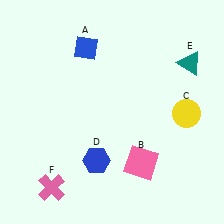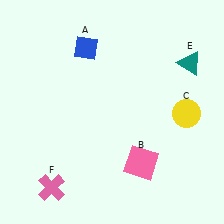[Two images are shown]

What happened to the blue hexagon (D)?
The blue hexagon (D) was removed in Image 2. It was in the bottom-left area of Image 1.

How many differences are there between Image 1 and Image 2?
There is 1 difference between the two images.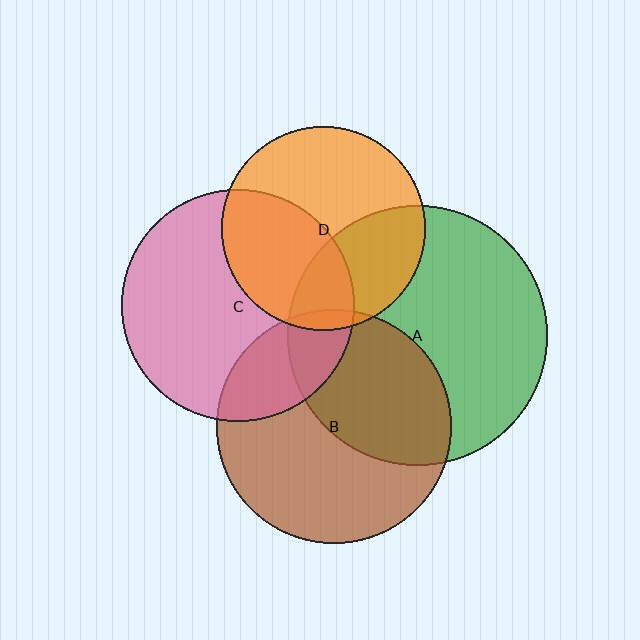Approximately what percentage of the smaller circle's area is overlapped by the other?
Approximately 5%.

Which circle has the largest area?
Circle A (green).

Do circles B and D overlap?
Yes.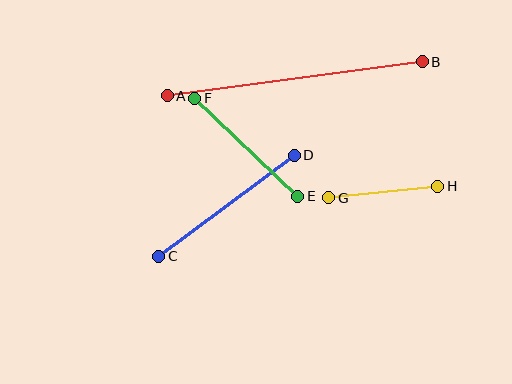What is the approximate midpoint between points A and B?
The midpoint is at approximately (295, 79) pixels.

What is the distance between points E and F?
The distance is approximately 142 pixels.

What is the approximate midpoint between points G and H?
The midpoint is at approximately (383, 192) pixels.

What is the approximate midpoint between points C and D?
The midpoint is at approximately (226, 206) pixels.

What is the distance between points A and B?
The distance is approximately 257 pixels.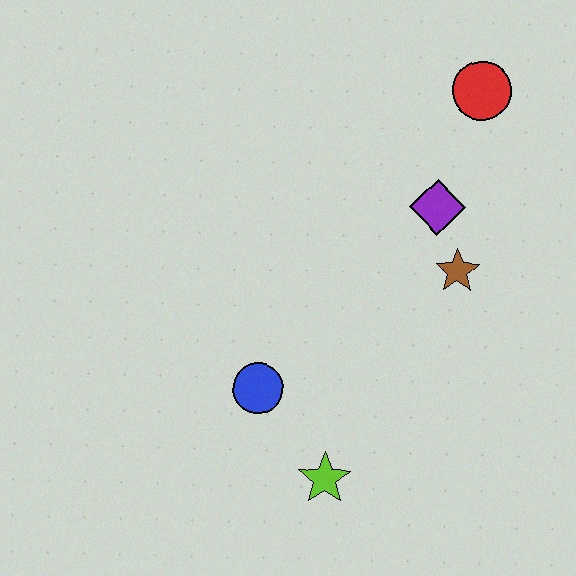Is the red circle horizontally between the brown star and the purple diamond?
No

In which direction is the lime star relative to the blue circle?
The lime star is below the blue circle.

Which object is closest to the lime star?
The blue circle is closest to the lime star.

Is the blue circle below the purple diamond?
Yes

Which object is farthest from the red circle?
The lime star is farthest from the red circle.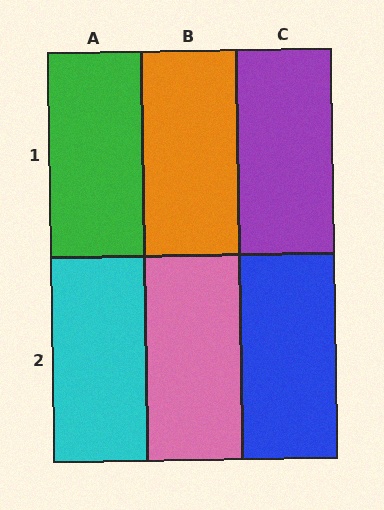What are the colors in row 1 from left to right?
Green, orange, purple.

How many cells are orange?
1 cell is orange.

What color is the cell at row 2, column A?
Cyan.